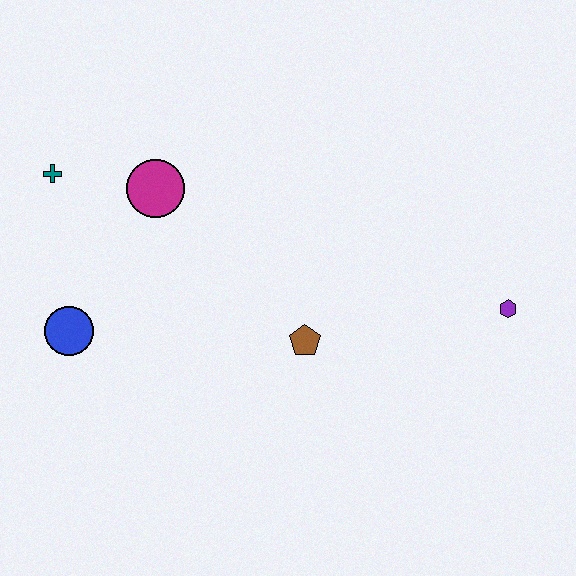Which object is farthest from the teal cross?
The purple hexagon is farthest from the teal cross.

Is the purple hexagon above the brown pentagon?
Yes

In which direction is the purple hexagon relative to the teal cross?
The purple hexagon is to the right of the teal cross.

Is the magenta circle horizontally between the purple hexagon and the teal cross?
Yes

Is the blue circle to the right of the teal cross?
Yes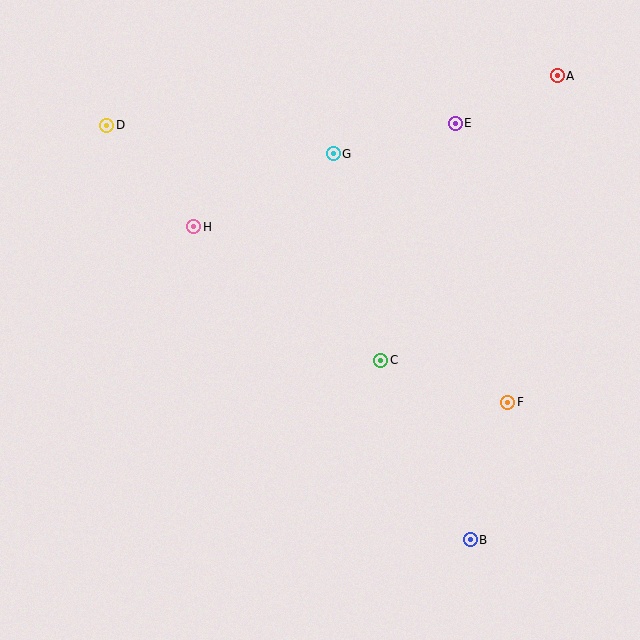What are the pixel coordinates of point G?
Point G is at (333, 154).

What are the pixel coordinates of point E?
Point E is at (455, 123).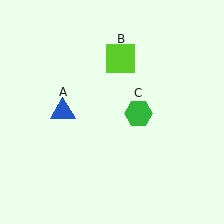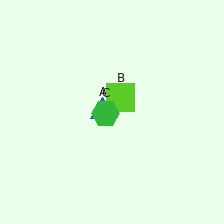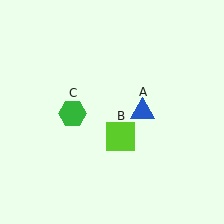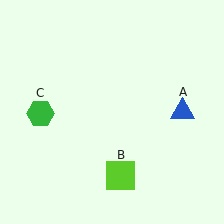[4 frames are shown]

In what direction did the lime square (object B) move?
The lime square (object B) moved down.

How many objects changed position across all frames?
3 objects changed position: blue triangle (object A), lime square (object B), green hexagon (object C).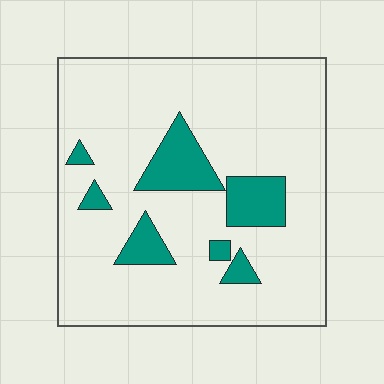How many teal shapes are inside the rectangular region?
7.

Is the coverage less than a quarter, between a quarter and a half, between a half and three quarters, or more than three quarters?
Less than a quarter.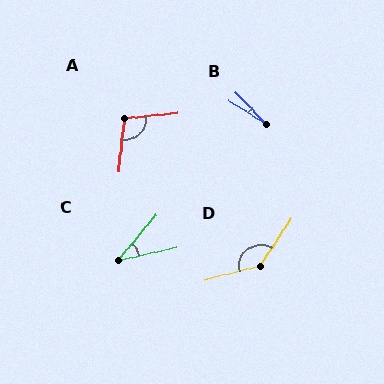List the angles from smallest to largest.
B (16°), C (38°), A (102°), D (138°).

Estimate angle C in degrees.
Approximately 38 degrees.